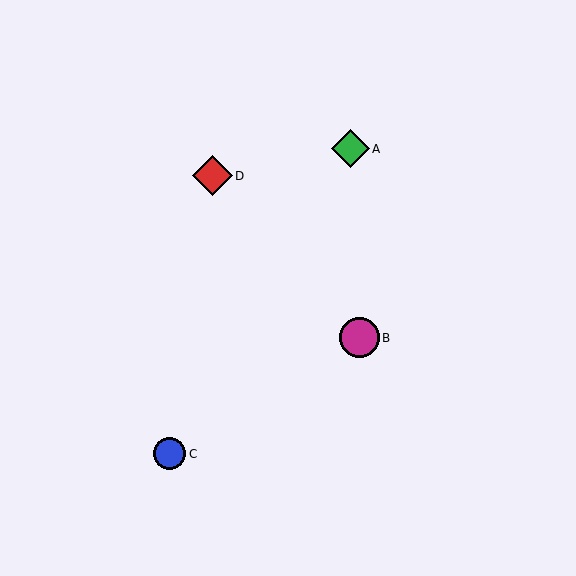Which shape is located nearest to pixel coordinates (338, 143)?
The green diamond (labeled A) at (351, 149) is nearest to that location.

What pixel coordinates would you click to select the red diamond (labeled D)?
Click at (212, 176) to select the red diamond D.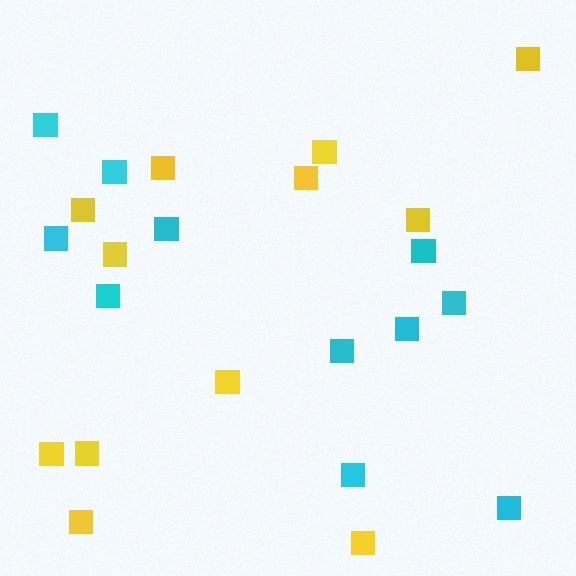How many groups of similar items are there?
There are 2 groups: one group of yellow squares (12) and one group of cyan squares (11).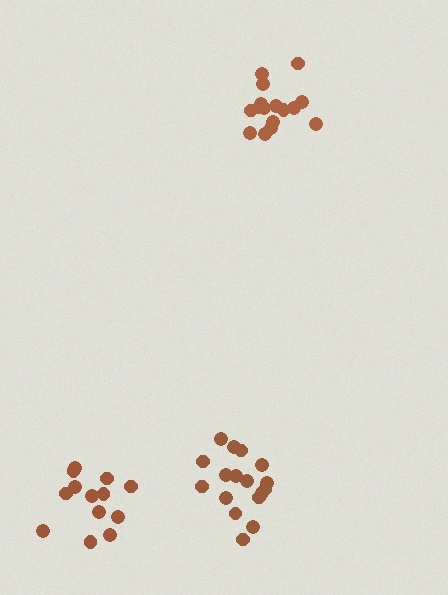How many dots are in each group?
Group 1: 13 dots, Group 2: 17 dots, Group 3: 16 dots (46 total).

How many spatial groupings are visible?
There are 3 spatial groupings.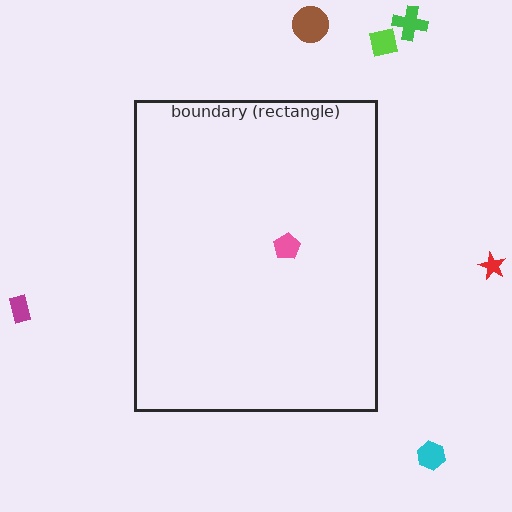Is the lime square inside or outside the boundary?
Outside.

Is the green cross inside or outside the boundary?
Outside.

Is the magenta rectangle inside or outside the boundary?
Outside.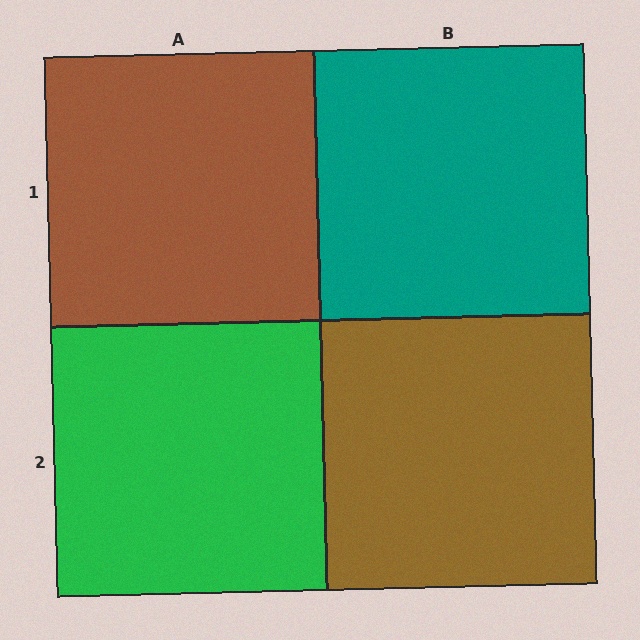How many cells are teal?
1 cell is teal.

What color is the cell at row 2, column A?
Green.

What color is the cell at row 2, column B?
Brown.